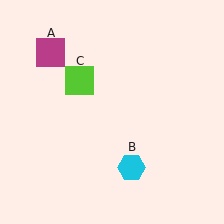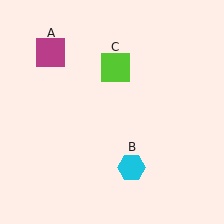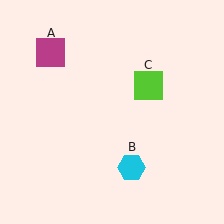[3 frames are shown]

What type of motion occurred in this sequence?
The lime square (object C) rotated clockwise around the center of the scene.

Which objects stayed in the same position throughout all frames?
Magenta square (object A) and cyan hexagon (object B) remained stationary.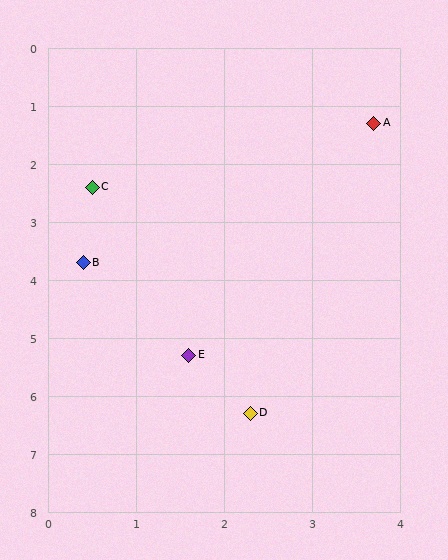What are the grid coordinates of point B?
Point B is at approximately (0.4, 3.7).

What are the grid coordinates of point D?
Point D is at approximately (2.3, 6.3).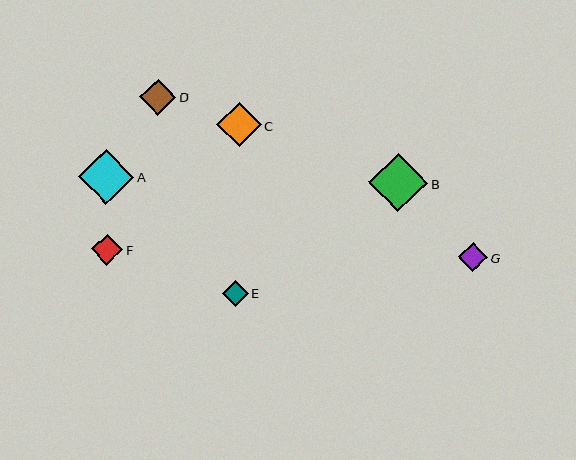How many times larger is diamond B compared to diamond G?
Diamond B is approximately 2.0 times the size of diamond G.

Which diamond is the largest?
Diamond B is the largest with a size of approximately 59 pixels.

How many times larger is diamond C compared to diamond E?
Diamond C is approximately 1.7 times the size of diamond E.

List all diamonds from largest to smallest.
From largest to smallest: B, A, C, D, F, G, E.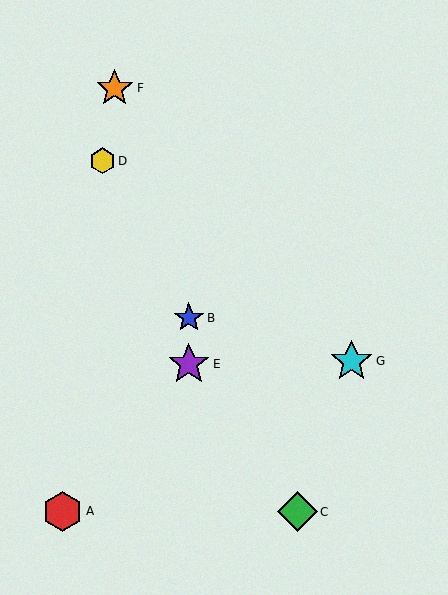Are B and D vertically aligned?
No, B is at x≈189 and D is at x≈102.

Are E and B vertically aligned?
Yes, both are at x≈189.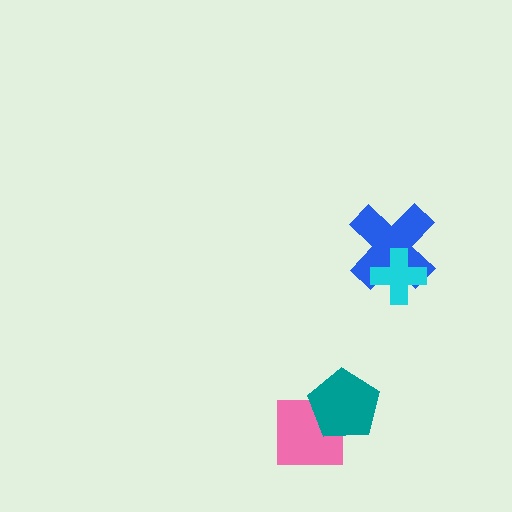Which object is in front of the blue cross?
The cyan cross is in front of the blue cross.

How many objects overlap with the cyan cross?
1 object overlaps with the cyan cross.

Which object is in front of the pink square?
The teal pentagon is in front of the pink square.